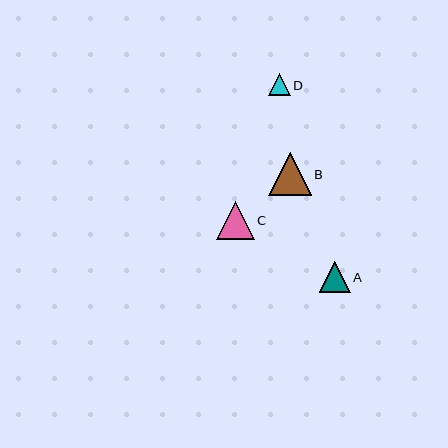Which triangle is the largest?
Triangle B is the largest with a size of approximately 43 pixels.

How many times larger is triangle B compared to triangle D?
Triangle B is approximately 2.0 times the size of triangle D.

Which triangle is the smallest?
Triangle D is the smallest with a size of approximately 22 pixels.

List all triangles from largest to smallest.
From largest to smallest: B, C, A, D.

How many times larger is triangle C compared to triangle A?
Triangle C is approximately 1.2 times the size of triangle A.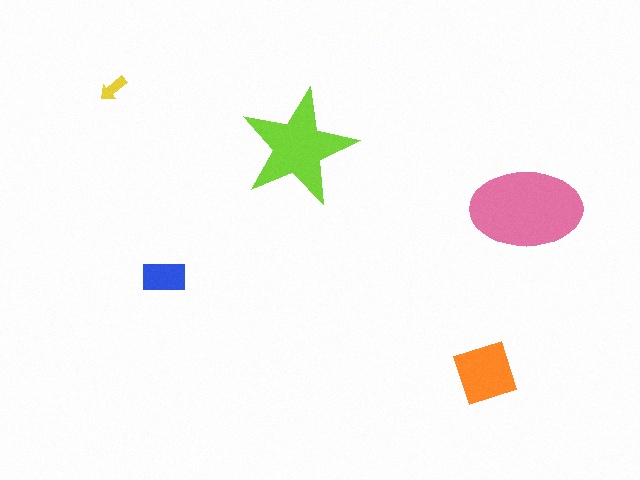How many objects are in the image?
There are 5 objects in the image.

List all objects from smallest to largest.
The yellow arrow, the blue rectangle, the orange square, the lime star, the pink ellipse.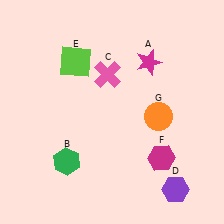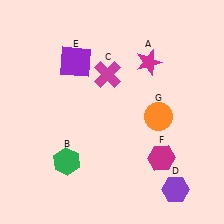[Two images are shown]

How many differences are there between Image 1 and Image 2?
There are 2 differences between the two images.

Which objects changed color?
C changed from pink to magenta. E changed from lime to purple.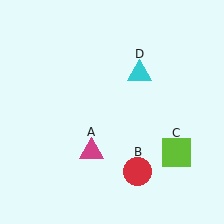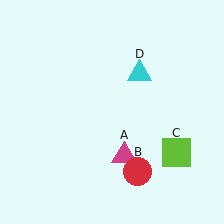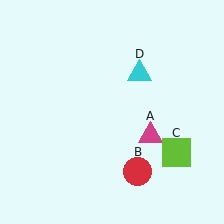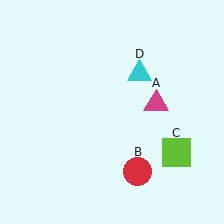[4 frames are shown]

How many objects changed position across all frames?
1 object changed position: magenta triangle (object A).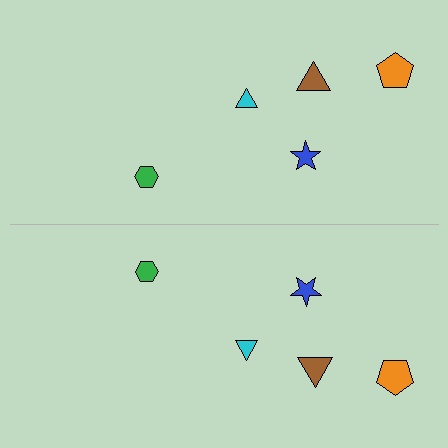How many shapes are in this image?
There are 10 shapes in this image.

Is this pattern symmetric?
Yes, this pattern has bilateral (reflection) symmetry.